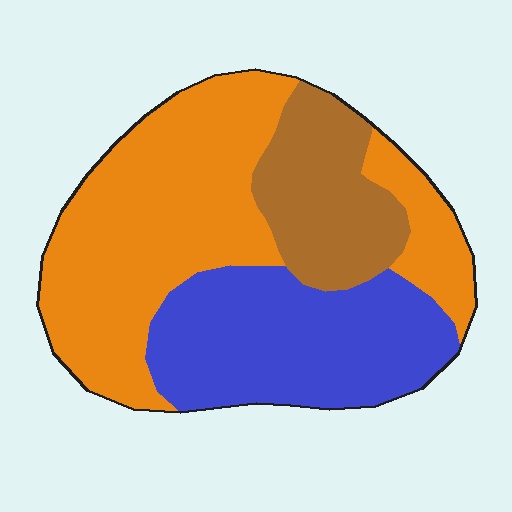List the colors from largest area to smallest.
From largest to smallest: orange, blue, brown.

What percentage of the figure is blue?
Blue takes up about one third (1/3) of the figure.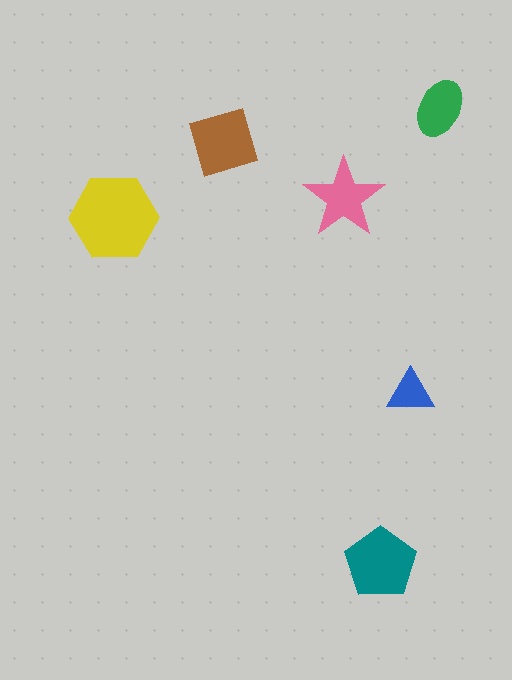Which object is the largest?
The yellow hexagon.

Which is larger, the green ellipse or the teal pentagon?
The teal pentagon.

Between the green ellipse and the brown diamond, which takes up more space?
The brown diamond.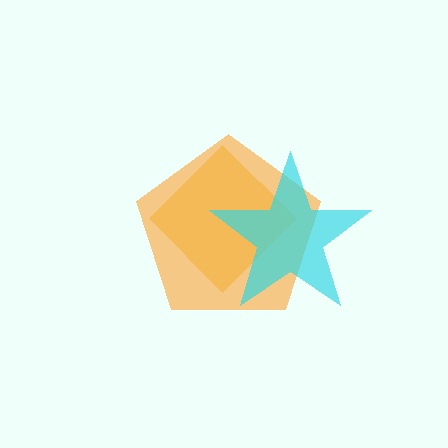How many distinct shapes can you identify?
There are 3 distinct shapes: a yellow diamond, an orange pentagon, a cyan star.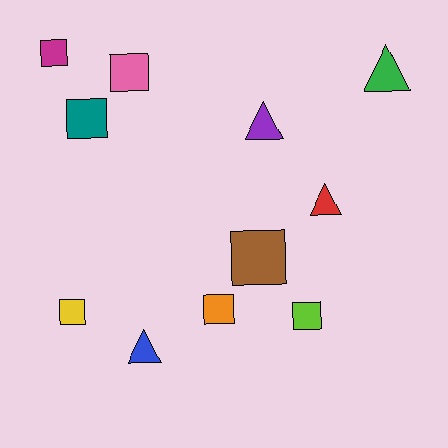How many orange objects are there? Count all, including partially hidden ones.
There is 1 orange object.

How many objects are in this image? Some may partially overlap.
There are 11 objects.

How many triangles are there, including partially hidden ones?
There are 4 triangles.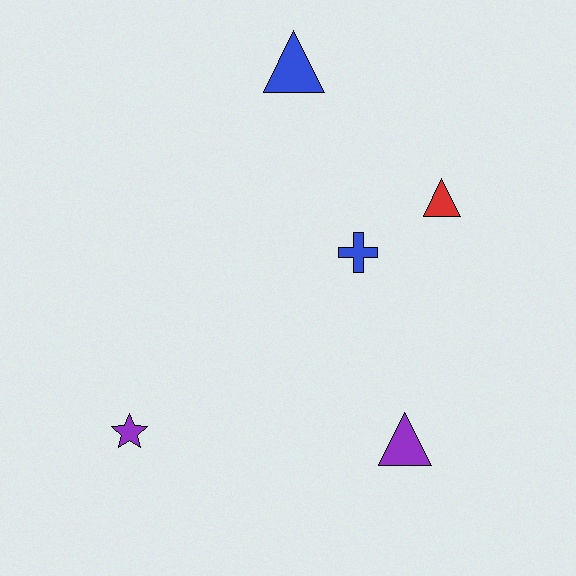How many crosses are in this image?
There is 1 cross.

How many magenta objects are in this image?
There are no magenta objects.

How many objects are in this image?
There are 5 objects.